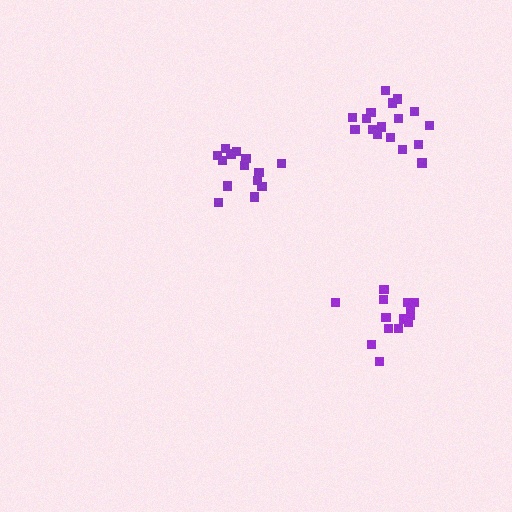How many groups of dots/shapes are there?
There are 3 groups.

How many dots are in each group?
Group 1: 15 dots, Group 2: 14 dots, Group 3: 17 dots (46 total).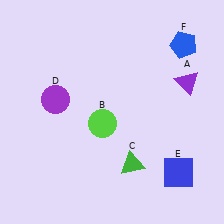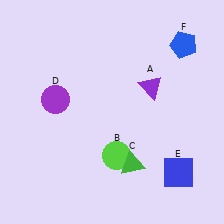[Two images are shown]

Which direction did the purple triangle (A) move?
The purple triangle (A) moved left.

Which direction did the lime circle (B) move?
The lime circle (B) moved down.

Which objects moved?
The objects that moved are: the purple triangle (A), the lime circle (B).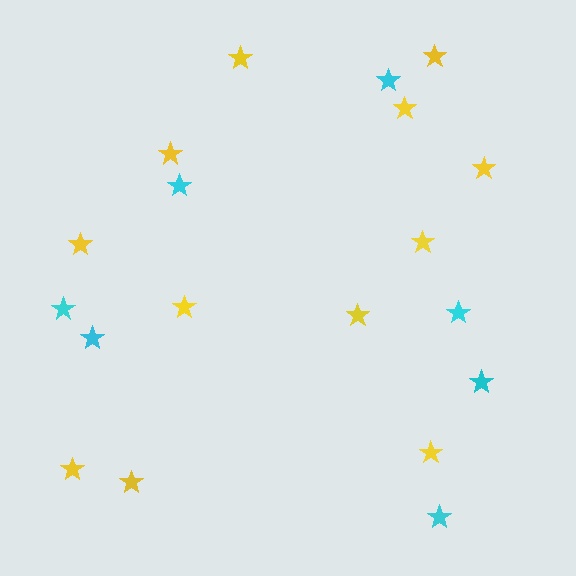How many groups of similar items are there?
There are 2 groups: one group of yellow stars (12) and one group of cyan stars (7).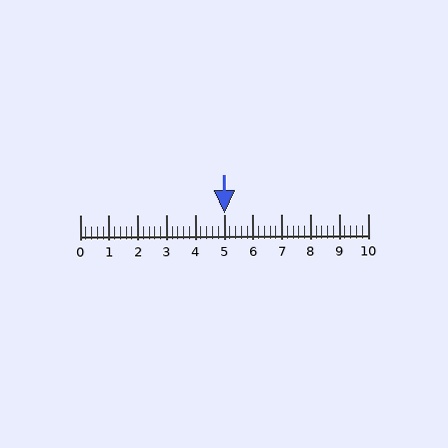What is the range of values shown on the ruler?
The ruler shows values from 0 to 10.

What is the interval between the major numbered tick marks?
The major tick marks are spaced 1 units apart.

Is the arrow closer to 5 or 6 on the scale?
The arrow is closer to 5.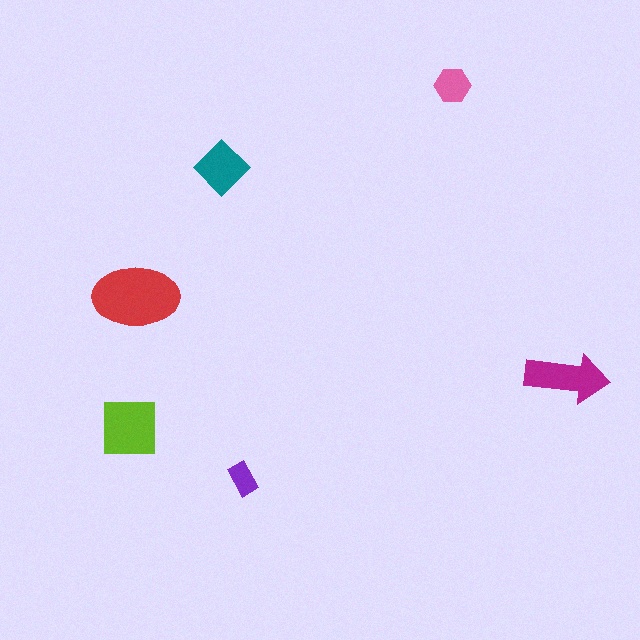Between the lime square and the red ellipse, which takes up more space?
The red ellipse.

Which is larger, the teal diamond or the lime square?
The lime square.